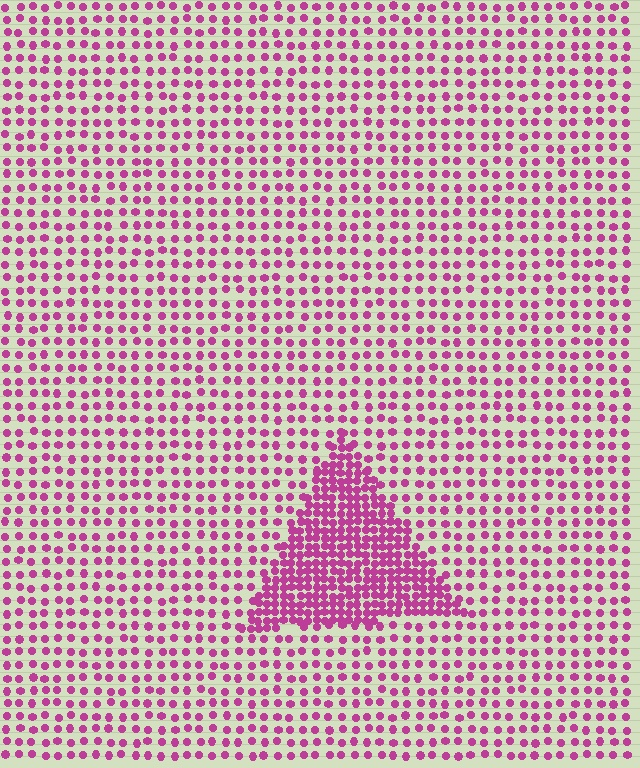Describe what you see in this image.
The image contains small magenta elements arranged at two different densities. A triangle-shaped region is visible where the elements are more densely packed than the surrounding area.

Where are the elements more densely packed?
The elements are more densely packed inside the triangle boundary.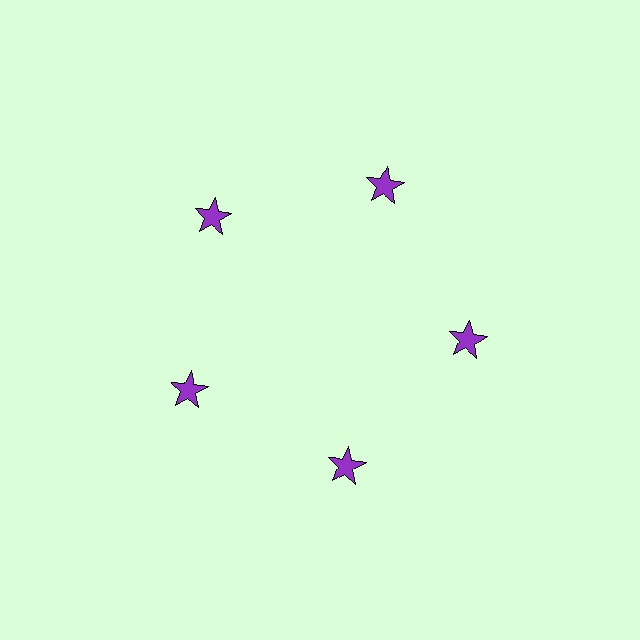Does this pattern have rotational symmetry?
Yes, this pattern has 5-fold rotational symmetry. It looks the same after rotating 72 degrees around the center.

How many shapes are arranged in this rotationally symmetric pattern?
There are 5 shapes, arranged in 5 groups of 1.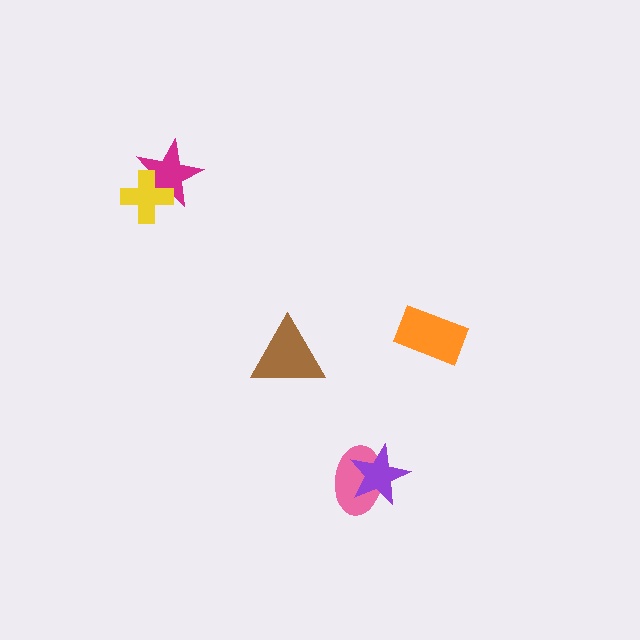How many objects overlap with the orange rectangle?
0 objects overlap with the orange rectangle.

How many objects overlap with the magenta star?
1 object overlaps with the magenta star.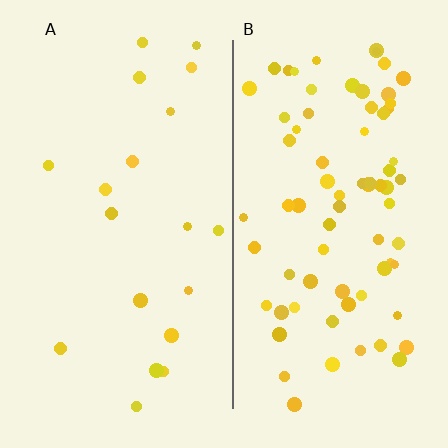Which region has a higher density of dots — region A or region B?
B (the right).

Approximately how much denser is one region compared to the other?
Approximately 3.9× — region B over region A.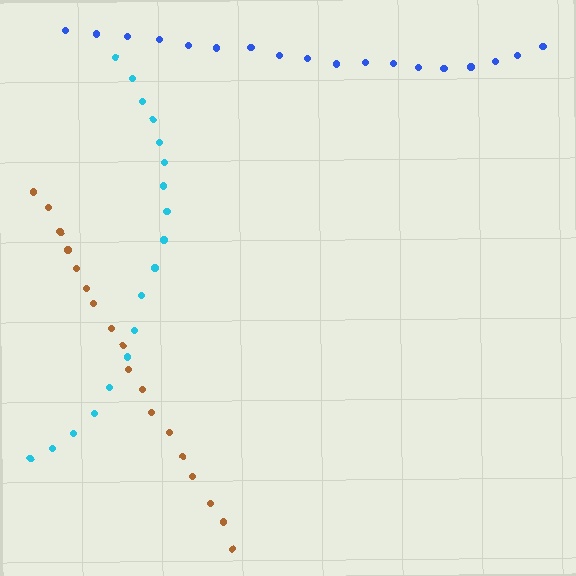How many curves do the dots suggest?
There are 3 distinct paths.